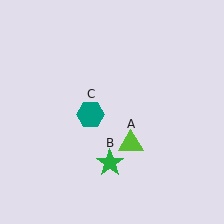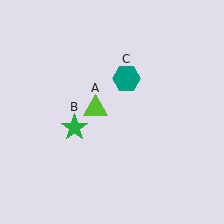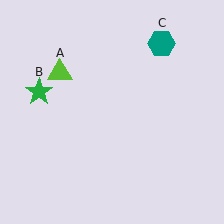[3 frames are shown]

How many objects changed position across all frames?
3 objects changed position: lime triangle (object A), green star (object B), teal hexagon (object C).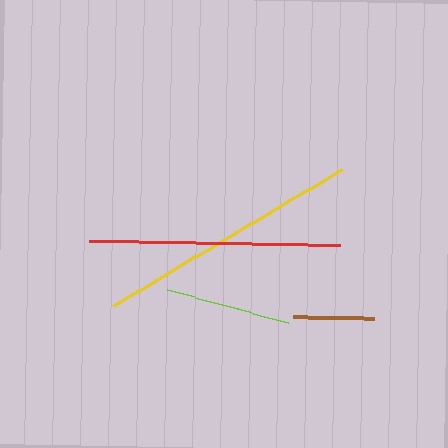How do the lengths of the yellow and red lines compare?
The yellow and red lines are approximately the same length.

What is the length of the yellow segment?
The yellow segment is approximately 267 pixels long.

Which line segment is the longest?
The yellow line is the longest at approximately 267 pixels.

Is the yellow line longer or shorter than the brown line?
The yellow line is longer than the brown line.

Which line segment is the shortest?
The brown line is the shortest at approximately 81 pixels.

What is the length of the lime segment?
The lime segment is approximately 126 pixels long.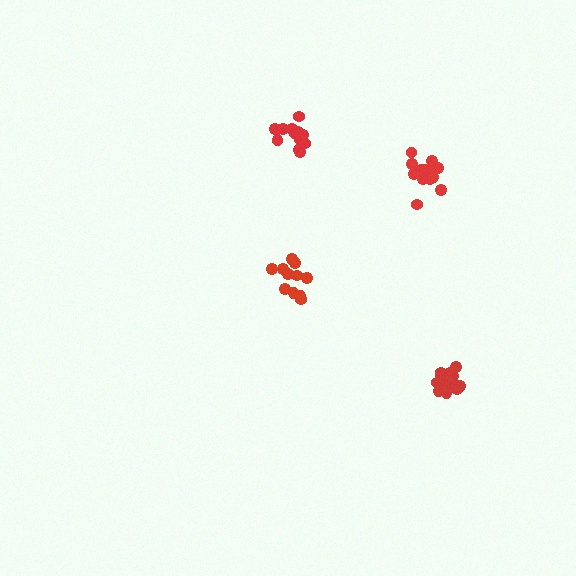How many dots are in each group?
Group 1: 14 dots, Group 2: 11 dots, Group 3: 14 dots, Group 4: 14 dots (53 total).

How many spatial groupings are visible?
There are 4 spatial groupings.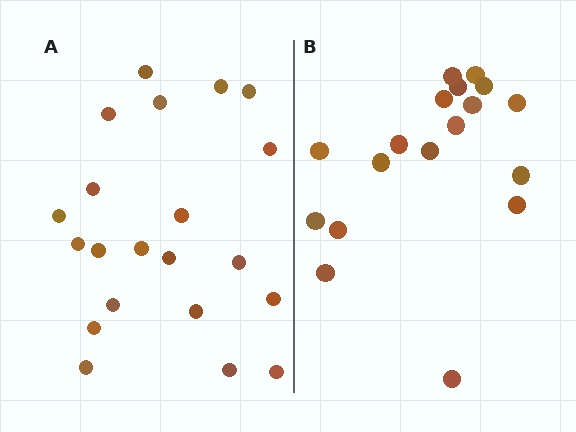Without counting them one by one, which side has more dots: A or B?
Region A (the left region) has more dots.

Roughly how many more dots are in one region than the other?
Region A has just a few more — roughly 2 or 3 more dots than region B.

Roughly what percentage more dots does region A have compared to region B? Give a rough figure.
About 15% more.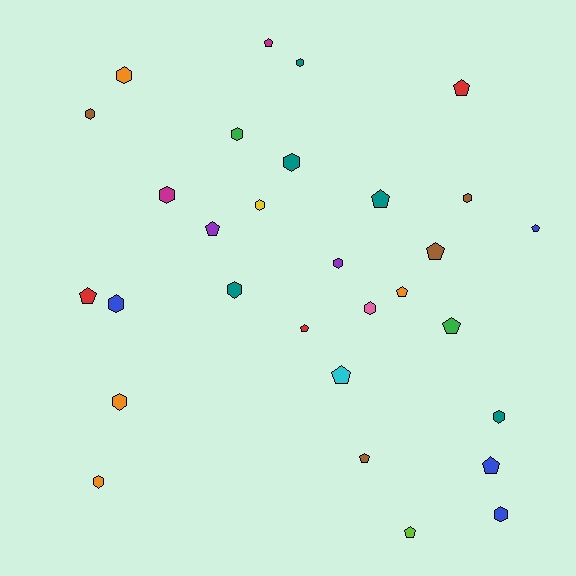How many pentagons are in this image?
There are 14 pentagons.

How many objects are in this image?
There are 30 objects.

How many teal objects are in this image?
There are 5 teal objects.